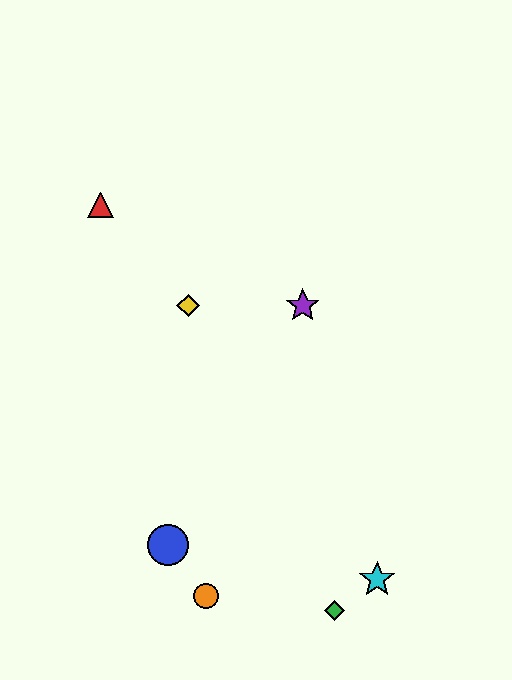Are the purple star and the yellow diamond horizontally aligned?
Yes, both are at y≈305.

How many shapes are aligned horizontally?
2 shapes (the yellow diamond, the purple star) are aligned horizontally.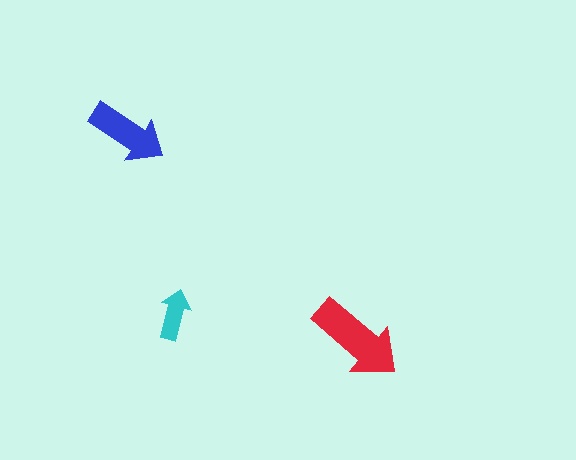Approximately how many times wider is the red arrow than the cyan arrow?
About 2 times wider.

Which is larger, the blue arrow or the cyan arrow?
The blue one.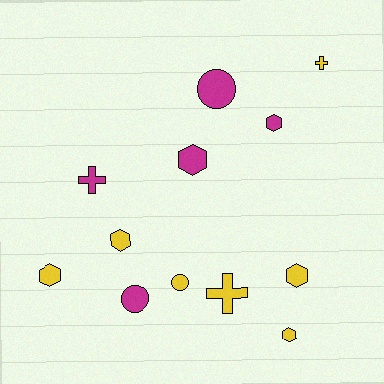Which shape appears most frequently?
Hexagon, with 6 objects.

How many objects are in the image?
There are 12 objects.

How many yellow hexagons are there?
There are 4 yellow hexagons.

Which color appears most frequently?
Yellow, with 7 objects.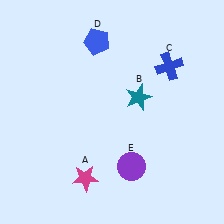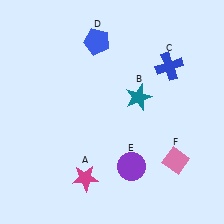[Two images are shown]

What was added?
A pink diamond (F) was added in Image 2.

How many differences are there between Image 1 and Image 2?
There is 1 difference between the two images.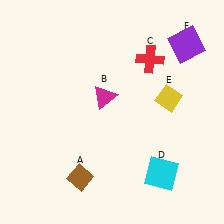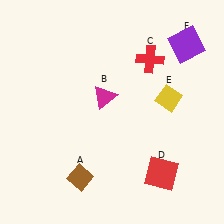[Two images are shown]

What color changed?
The square (D) changed from cyan in Image 1 to red in Image 2.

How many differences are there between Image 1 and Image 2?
There is 1 difference between the two images.